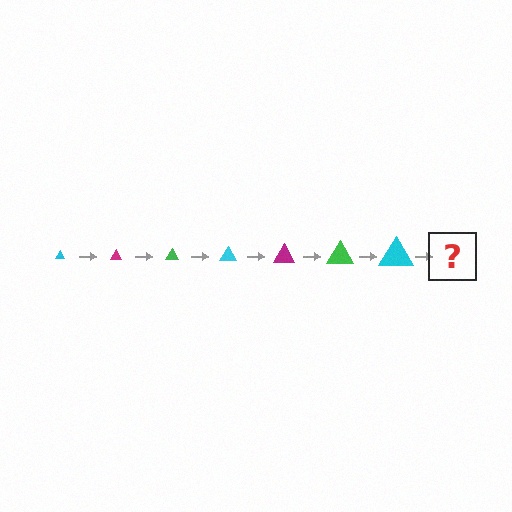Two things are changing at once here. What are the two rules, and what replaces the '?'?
The two rules are that the triangle grows larger each step and the color cycles through cyan, magenta, and green. The '?' should be a magenta triangle, larger than the previous one.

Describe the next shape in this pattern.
It should be a magenta triangle, larger than the previous one.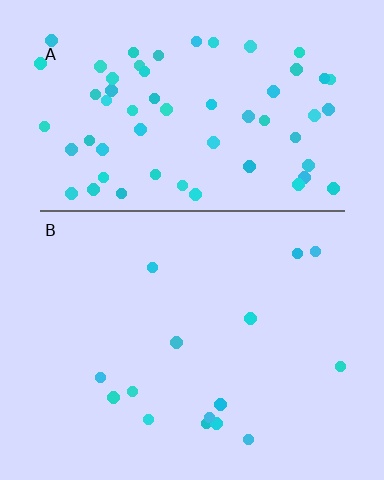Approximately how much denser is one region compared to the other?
Approximately 4.1× — region A over region B.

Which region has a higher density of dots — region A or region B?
A (the top).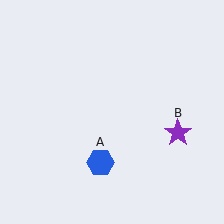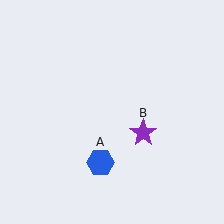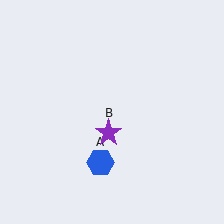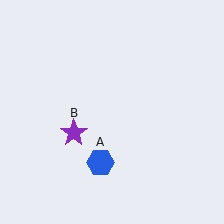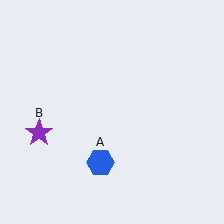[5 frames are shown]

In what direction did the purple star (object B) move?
The purple star (object B) moved left.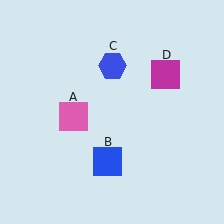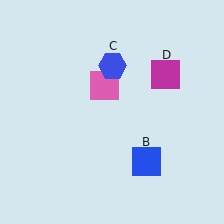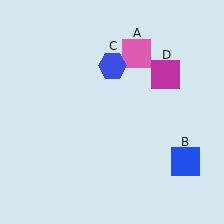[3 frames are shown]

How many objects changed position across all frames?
2 objects changed position: pink square (object A), blue square (object B).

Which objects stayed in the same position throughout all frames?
Blue hexagon (object C) and magenta square (object D) remained stationary.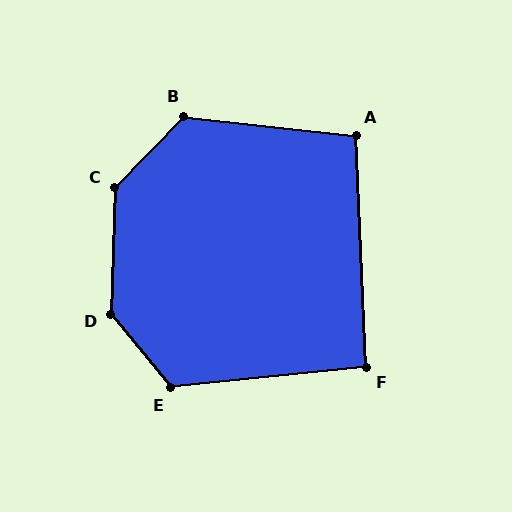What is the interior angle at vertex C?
Approximately 138 degrees (obtuse).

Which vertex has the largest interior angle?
D, at approximately 139 degrees.